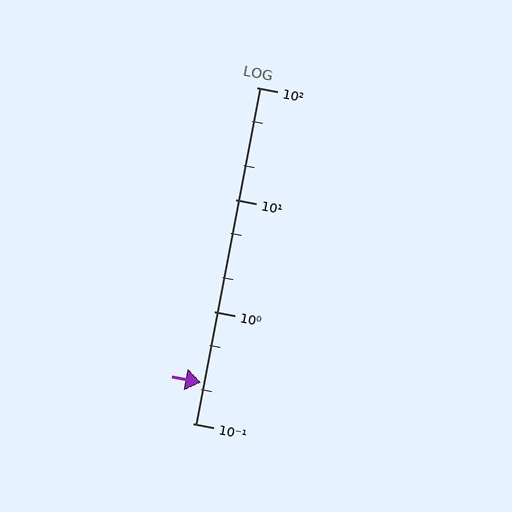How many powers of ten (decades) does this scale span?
The scale spans 3 decades, from 0.1 to 100.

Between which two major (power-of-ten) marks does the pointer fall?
The pointer is between 0.1 and 1.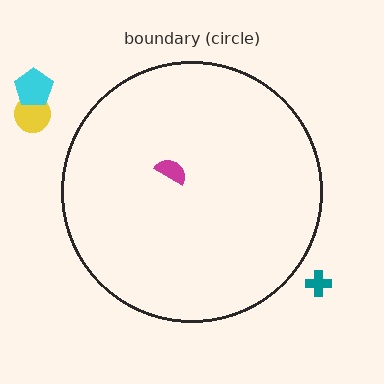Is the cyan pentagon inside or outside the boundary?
Outside.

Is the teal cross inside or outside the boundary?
Outside.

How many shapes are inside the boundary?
1 inside, 3 outside.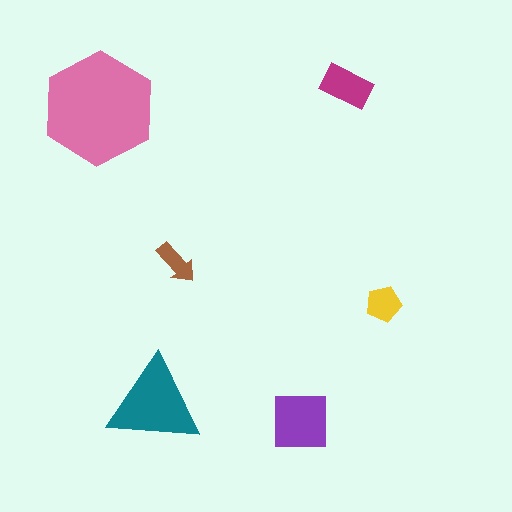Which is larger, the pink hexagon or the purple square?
The pink hexagon.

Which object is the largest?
The pink hexagon.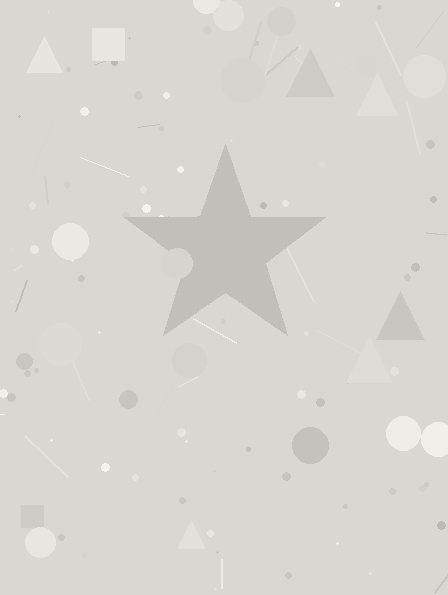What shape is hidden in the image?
A star is hidden in the image.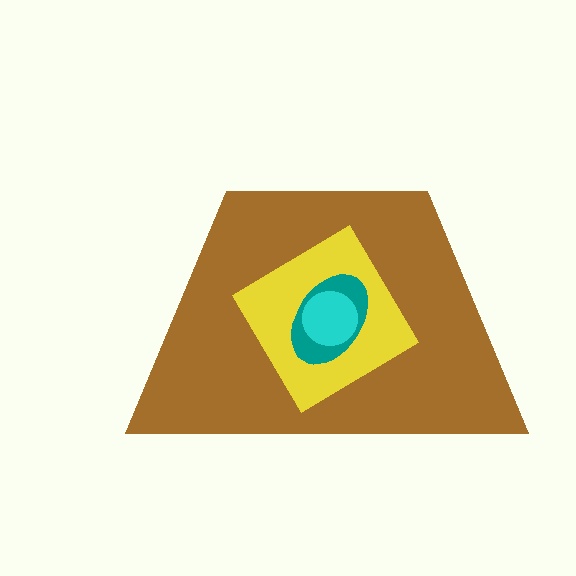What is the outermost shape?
The brown trapezoid.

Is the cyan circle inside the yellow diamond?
Yes.